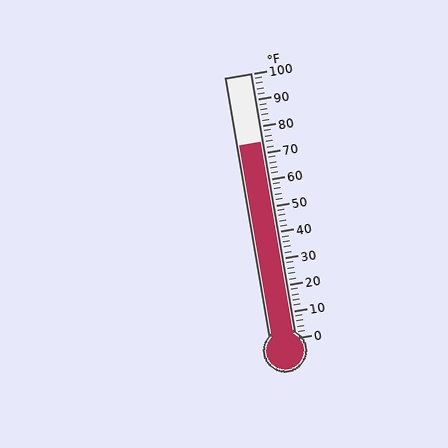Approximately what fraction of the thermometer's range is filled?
The thermometer is filled to approximately 75% of its range.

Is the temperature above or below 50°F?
The temperature is above 50°F.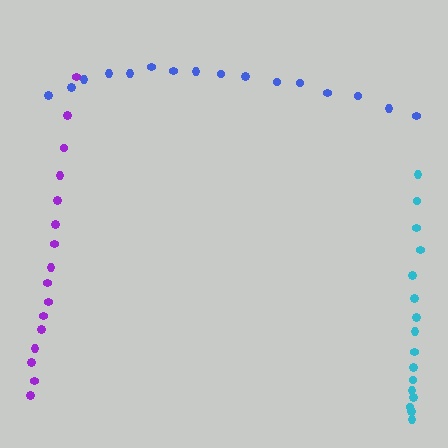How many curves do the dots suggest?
There are 3 distinct paths.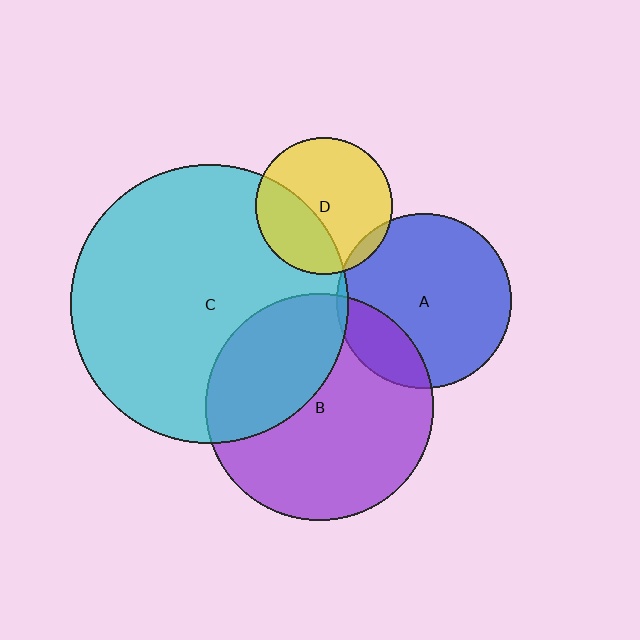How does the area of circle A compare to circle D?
Approximately 1.6 times.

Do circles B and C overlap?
Yes.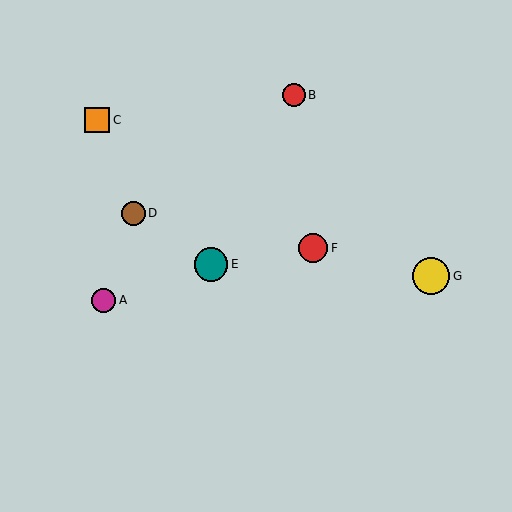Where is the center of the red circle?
The center of the red circle is at (294, 95).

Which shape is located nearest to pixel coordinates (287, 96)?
The red circle (labeled B) at (294, 95) is nearest to that location.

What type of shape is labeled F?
Shape F is a red circle.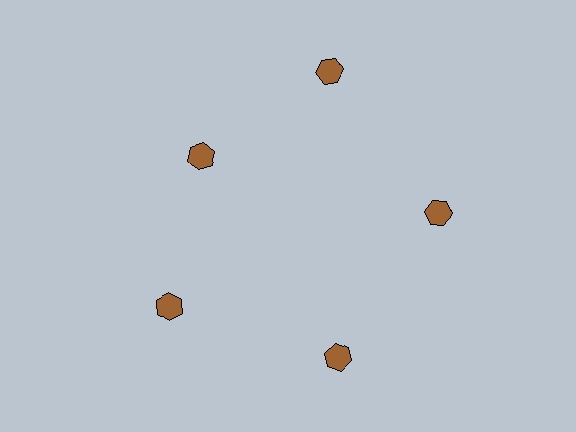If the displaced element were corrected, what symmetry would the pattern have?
It would have 5-fold rotational symmetry — the pattern would map onto itself every 72 degrees.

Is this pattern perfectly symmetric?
No. The 5 brown hexagons are arranged in a ring, but one element near the 10 o'clock position is pulled inward toward the center, breaking the 5-fold rotational symmetry.